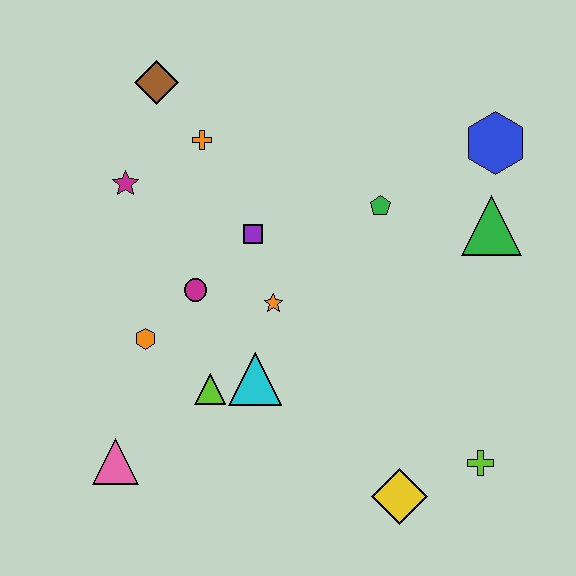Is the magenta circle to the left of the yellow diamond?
Yes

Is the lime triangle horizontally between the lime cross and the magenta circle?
Yes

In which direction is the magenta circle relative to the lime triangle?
The magenta circle is above the lime triangle.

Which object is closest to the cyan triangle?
The lime triangle is closest to the cyan triangle.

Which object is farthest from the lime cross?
The brown diamond is farthest from the lime cross.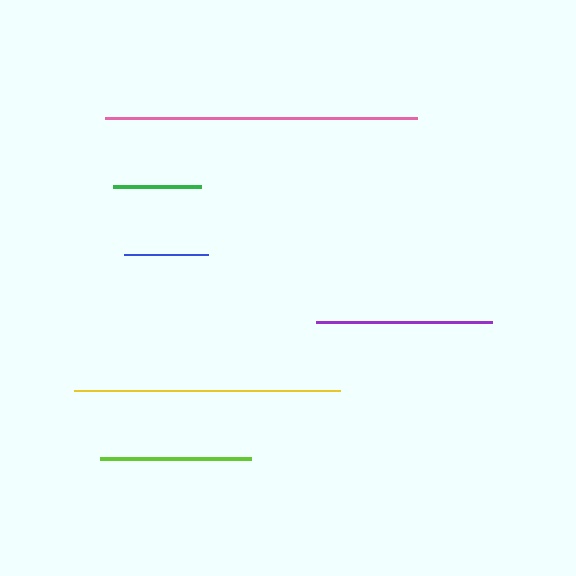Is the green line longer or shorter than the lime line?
The lime line is longer than the green line.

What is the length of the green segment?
The green segment is approximately 88 pixels long.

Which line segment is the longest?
The pink line is the longest at approximately 312 pixels.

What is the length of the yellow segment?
The yellow segment is approximately 266 pixels long.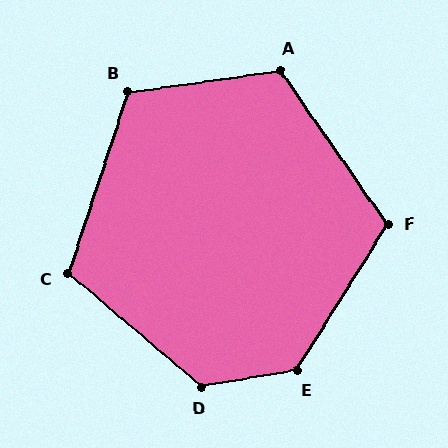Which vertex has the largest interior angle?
E, at approximately 131 degrees.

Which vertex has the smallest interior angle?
C, at approximately 112 degrees.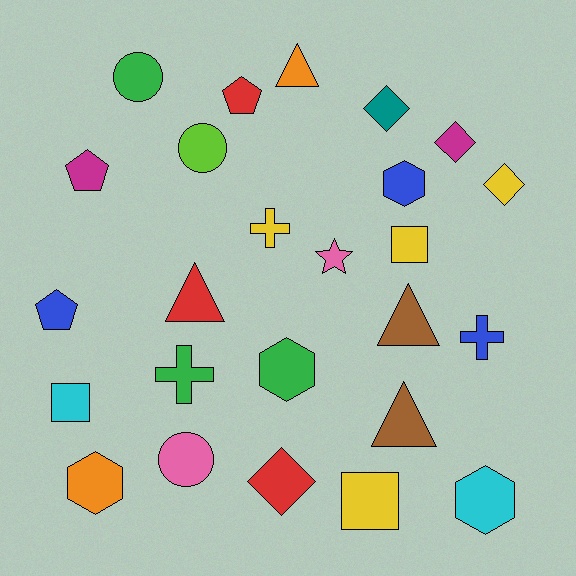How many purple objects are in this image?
There are no purple objects.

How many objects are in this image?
There are 25 objects.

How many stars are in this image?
There is 1 star.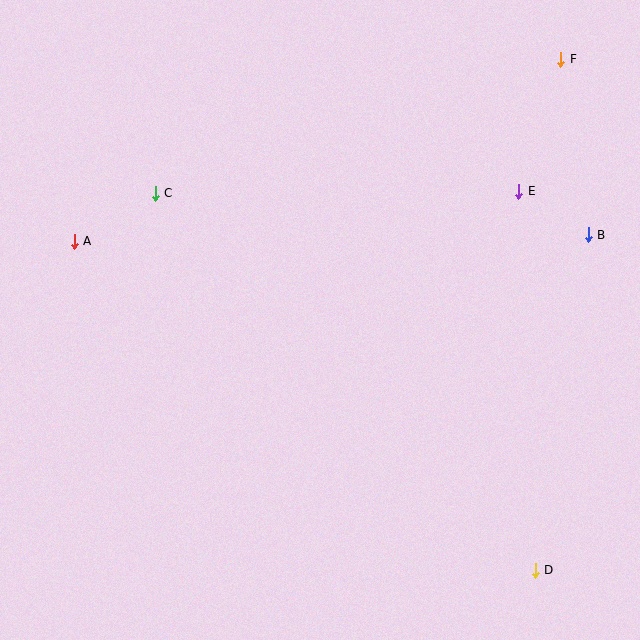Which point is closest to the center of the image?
Point C at (155, 193) is closest to the center.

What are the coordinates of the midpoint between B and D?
The midpoint between B and D is at (562, 402).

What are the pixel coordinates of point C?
Point C is at (155, 193).